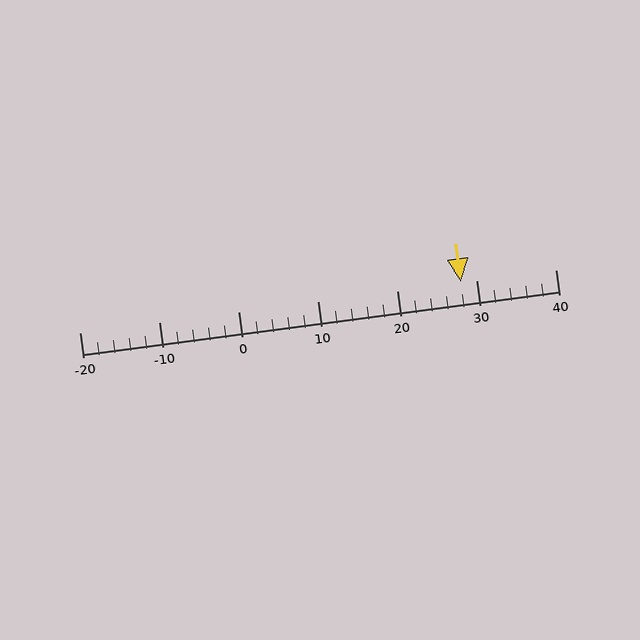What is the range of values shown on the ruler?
The ruler shows values from -20 to 40.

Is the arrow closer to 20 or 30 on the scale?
The arrow is closer to 30.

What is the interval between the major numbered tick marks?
The major tick marks are spaced 10 units apart.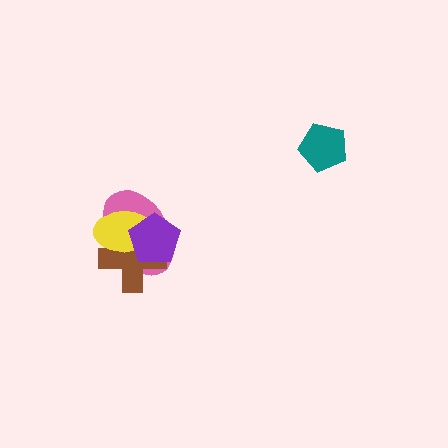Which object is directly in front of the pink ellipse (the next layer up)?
The brown cross is directly in front of the pink ellipse.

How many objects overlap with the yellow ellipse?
3 objects overlap with the yellow ellipse.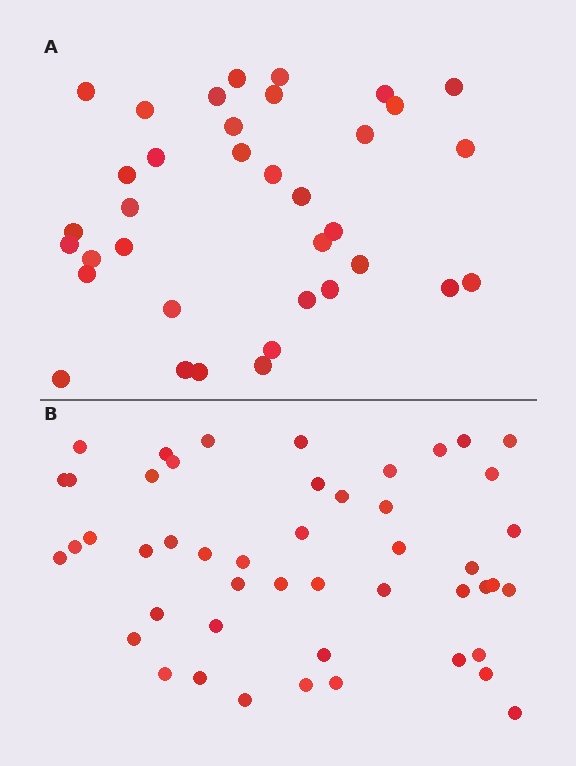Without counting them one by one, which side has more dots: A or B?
Region B (the bottom region) has more dots.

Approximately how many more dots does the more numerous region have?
Region B has roughly 12 or so more dots than region A.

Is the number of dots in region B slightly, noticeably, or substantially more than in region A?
Region B has noticeably more, but not dramatically so. The ratio is roughly 1.3 to 1.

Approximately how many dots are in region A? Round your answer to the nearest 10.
About 40 dots. (The exact count is 36, which rounds to 40.)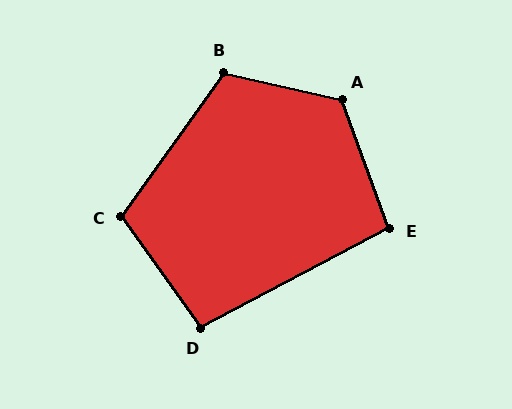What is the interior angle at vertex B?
Approximately 113 degrees (obtuse).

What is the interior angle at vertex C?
Approximately 109 degrees (obtuse).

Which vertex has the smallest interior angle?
D, at approximately 98 degrees.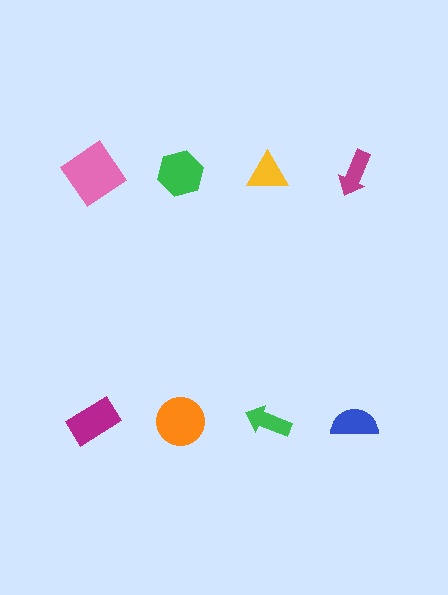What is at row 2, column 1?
A magenta rectangle.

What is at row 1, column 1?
A pink diamond.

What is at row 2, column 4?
A blue semicircle.